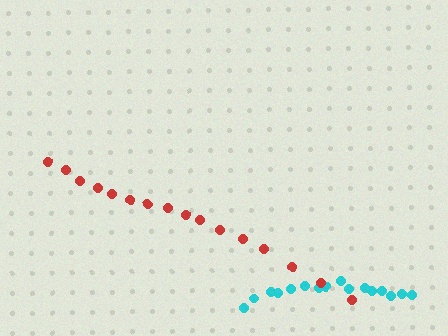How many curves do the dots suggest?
There are 2 distinct paths.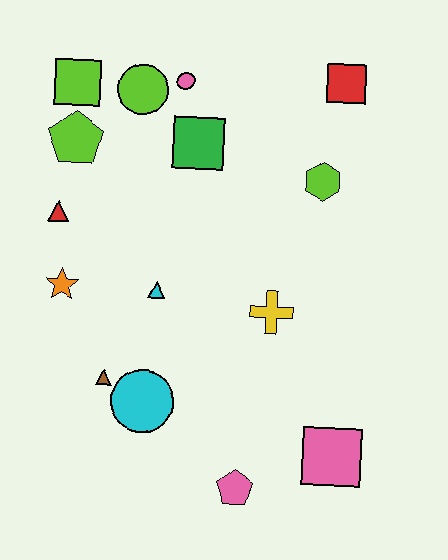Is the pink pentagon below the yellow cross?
Yes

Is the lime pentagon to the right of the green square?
No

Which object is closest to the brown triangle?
The cyan circle is closest to the brown triangle.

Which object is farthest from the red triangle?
The pink square is farthest from the red triangle.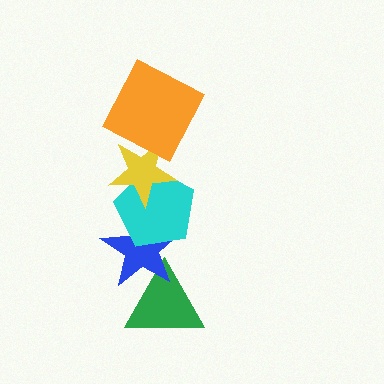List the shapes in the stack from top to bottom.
From top to bottom: the orange square, the yellow star, the cyan pentagon, the blue star, the green triangle.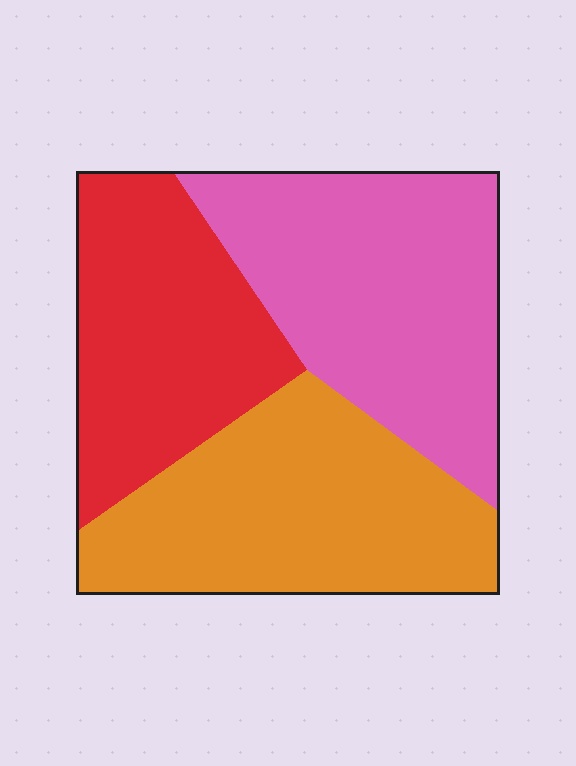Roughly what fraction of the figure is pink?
Pink covers about 35% of the figure.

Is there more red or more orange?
Orange.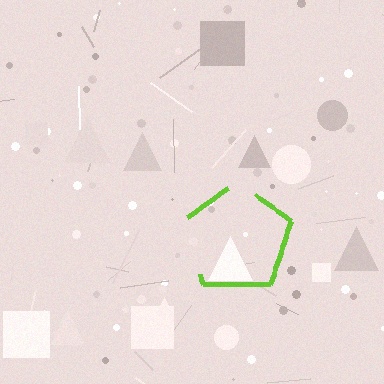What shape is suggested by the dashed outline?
The dashed outline suggests a pentagon.